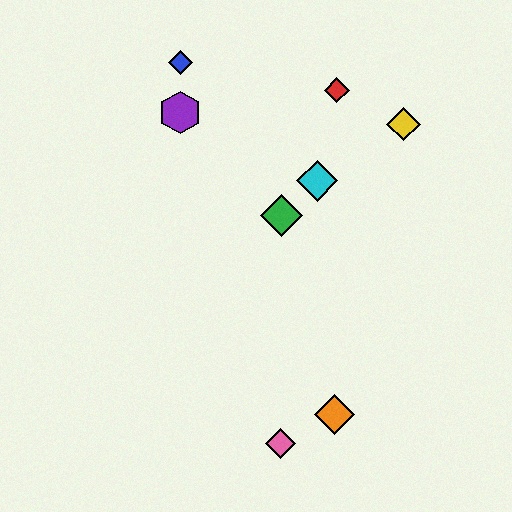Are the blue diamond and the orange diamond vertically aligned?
No, the blue diamond is at x≈180 and the orange diamond is at x≈335.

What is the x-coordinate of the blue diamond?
The blue diamond is at x≈180.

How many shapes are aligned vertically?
2 shapes (the blue diamond, the purple hexagon) are aligned vertically.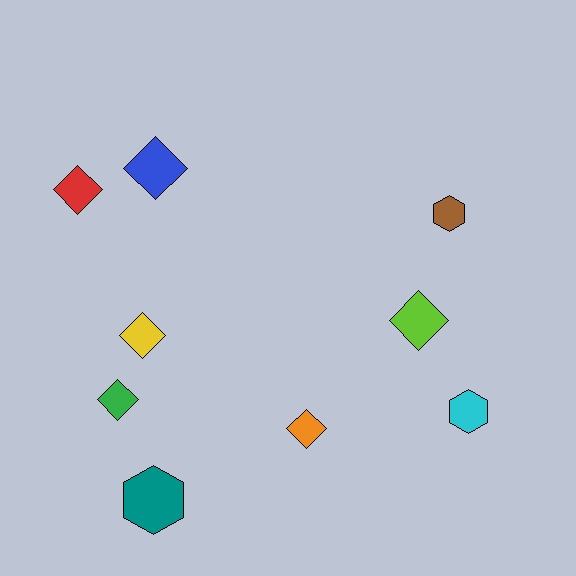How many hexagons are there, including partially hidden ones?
There are 3 hexagons.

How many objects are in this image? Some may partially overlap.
There are 9 objects.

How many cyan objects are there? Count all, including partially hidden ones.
There is 1 cyan object.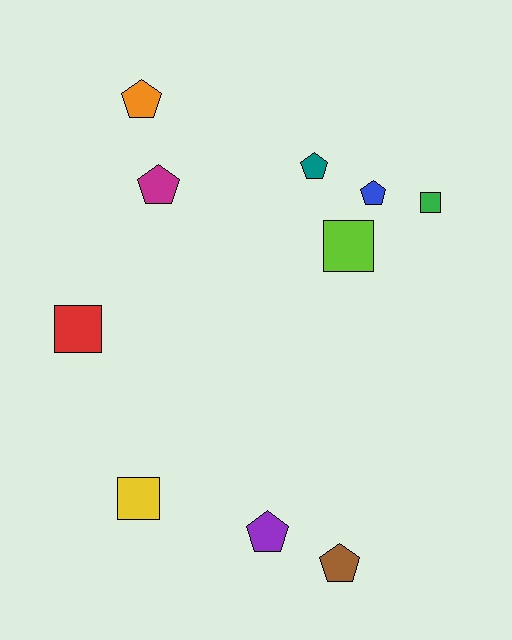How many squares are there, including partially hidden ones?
There are 4 squares.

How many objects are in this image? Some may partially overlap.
There are 10 objects.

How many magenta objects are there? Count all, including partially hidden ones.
There is 1 magenta object.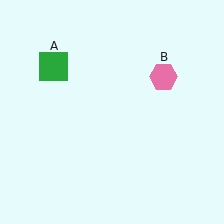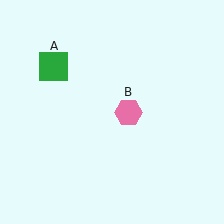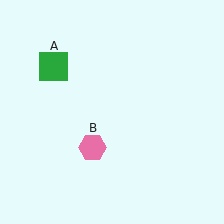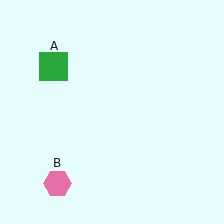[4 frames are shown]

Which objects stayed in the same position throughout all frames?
Green square (object A) remained stationary.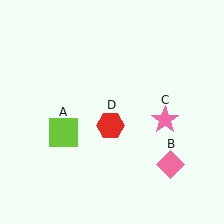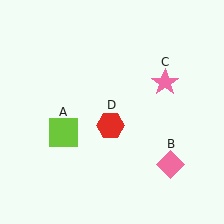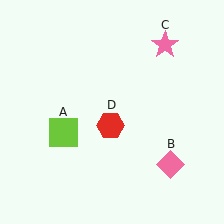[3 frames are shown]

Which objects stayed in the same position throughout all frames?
Lime square (object A) and pink diamond (object B) and red hexagon (object D) remained stationary.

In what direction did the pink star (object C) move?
The pink star (object C) moved up.